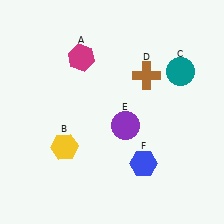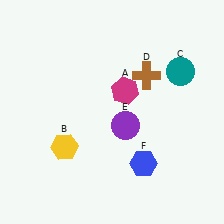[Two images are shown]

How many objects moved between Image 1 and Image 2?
1 object moved between the two images.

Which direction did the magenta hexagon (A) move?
The magenta hexagon (A) moved right.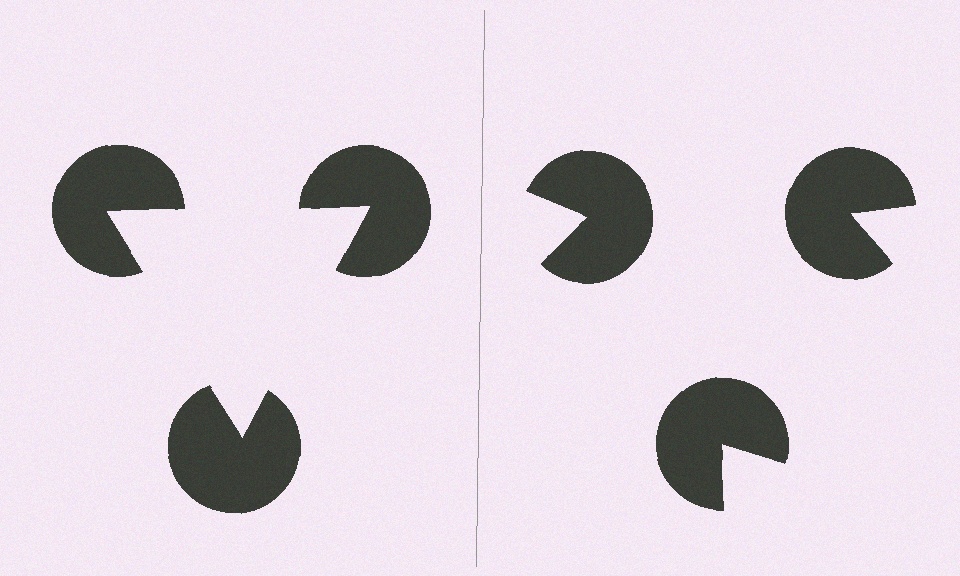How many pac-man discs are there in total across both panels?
6 — 3 on each side.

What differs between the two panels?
The pac-man discs are positioned identically on both sides; only the wedge orientations differ. On the left they align to a triangle; on the right they are misaligned.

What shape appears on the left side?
An illusory triangle.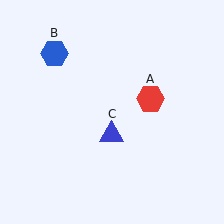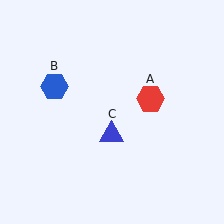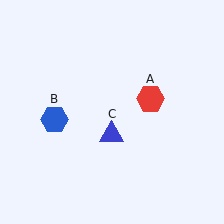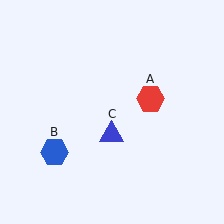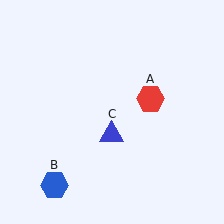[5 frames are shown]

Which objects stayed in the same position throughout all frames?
Red hexagon (object A) and blue triangle (object C) remained stationary.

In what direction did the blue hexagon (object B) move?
The blue hexagon (object B) moved down.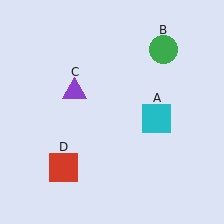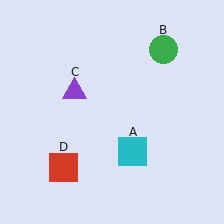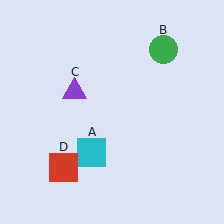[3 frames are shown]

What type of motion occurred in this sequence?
The cyan square (object A) rotated clockwise around the center of the scene.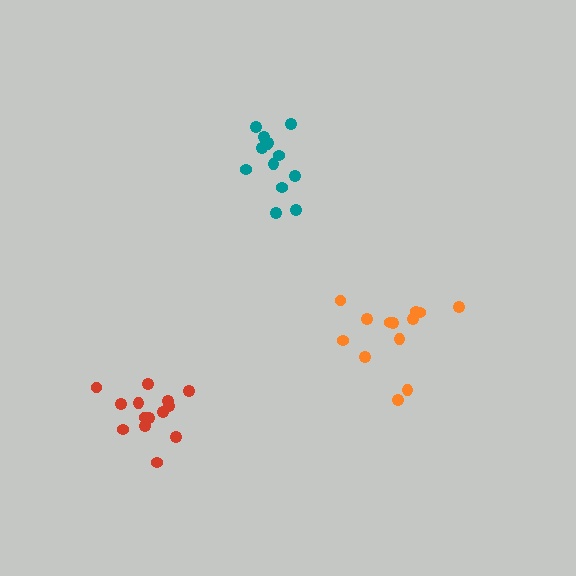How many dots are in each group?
Group 1: 14 dots, Group 2: 13 dots, Group 3: 13 dots (40 total).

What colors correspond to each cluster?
The clusters are colored: red, teal, orange.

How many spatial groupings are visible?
There are 3 spatial groupings.